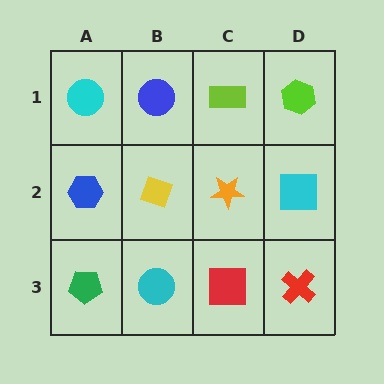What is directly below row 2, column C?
A red square.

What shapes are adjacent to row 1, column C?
An orange star (row 2, column C), a blue circle (row 1, column B), a lime hexagon (row 1, column D).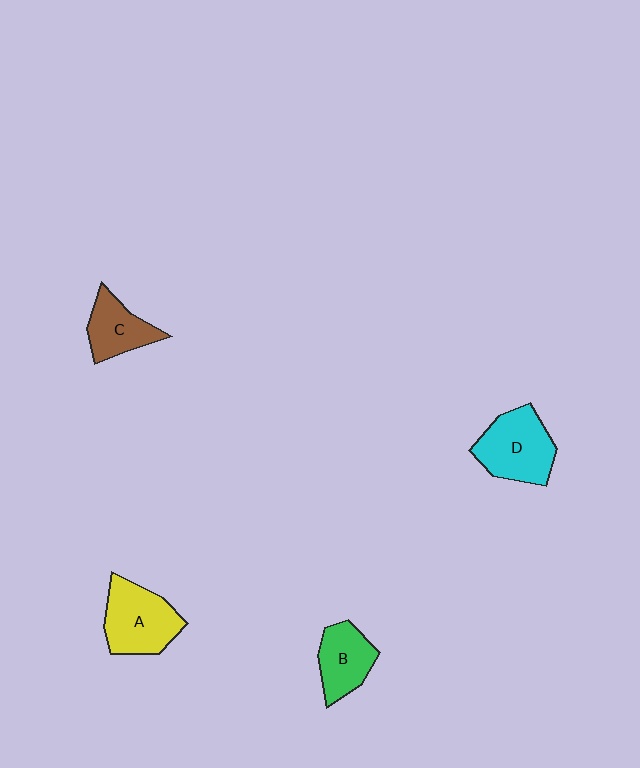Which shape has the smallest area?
Shape C (brown).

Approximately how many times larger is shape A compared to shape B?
Approximately 1.3 times.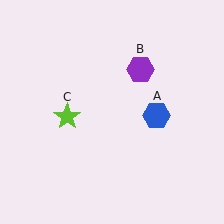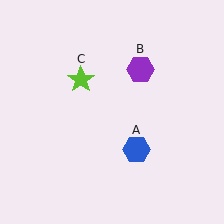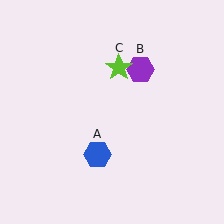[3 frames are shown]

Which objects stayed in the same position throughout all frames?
Purple hexagon (object B) remained stationary.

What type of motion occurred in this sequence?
The blue hexagon (object A), lime star (object C) rotated clockwise around the center of the scene.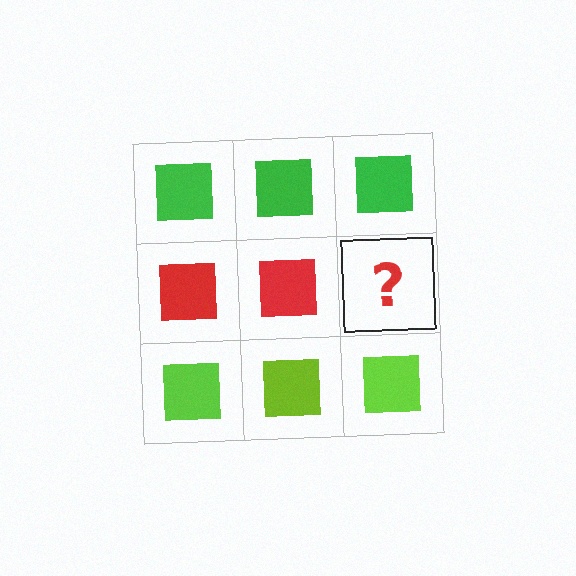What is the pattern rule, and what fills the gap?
The rule is that each row has a consistent color. The gap should be filled with a red square.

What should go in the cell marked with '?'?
The missing cell should contain a red square.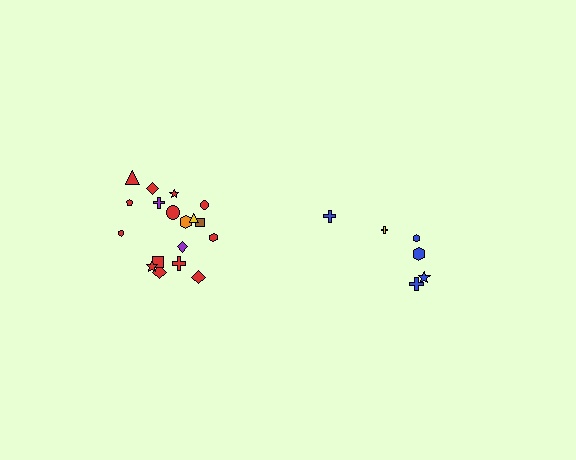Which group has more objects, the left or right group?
The left group.